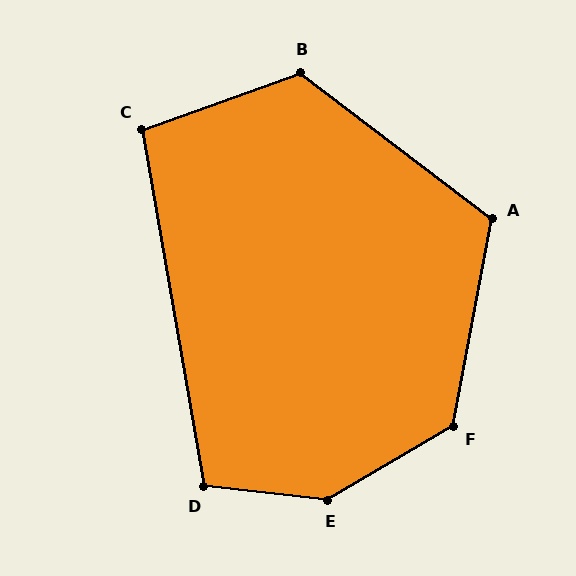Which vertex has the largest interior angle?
E, at approximately 143 degrees.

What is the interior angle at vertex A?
Approximately 117 degrees (obtuse).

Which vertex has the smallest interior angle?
C, at approximately 100 degrees.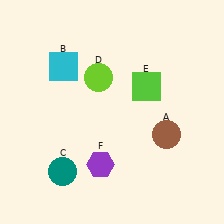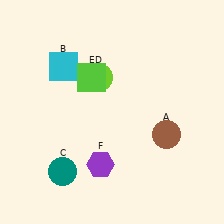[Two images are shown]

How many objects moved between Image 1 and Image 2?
1 object moved between the two images.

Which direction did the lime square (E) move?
The lime square (E) moved left.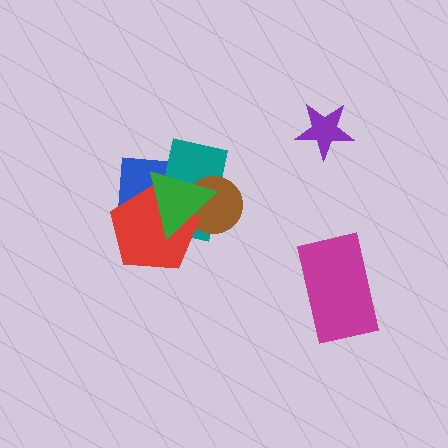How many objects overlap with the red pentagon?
4 objects overlap with the red pentagon.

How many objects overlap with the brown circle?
3 objects overlap with the brown circle.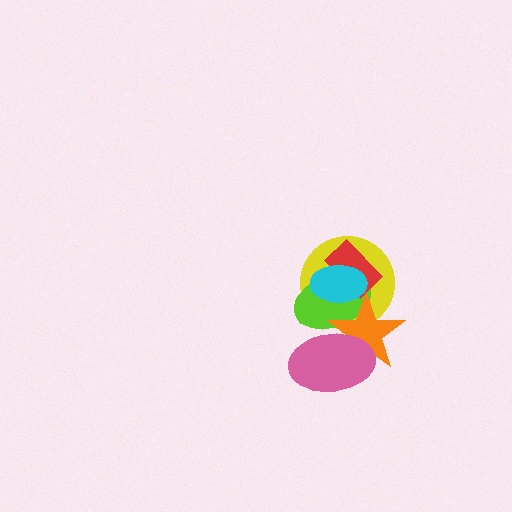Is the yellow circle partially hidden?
Yes, it is partially covered by another shape.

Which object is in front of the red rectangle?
The cyan ellipse is in front of the red rectangle.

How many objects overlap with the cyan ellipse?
4 objects overlap with the cyan ellipse.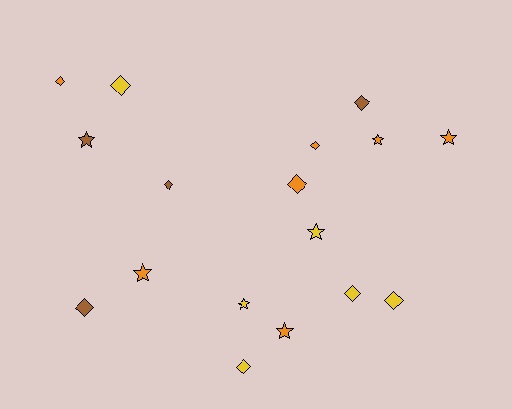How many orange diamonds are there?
There are 3 orange diamonds.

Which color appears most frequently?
Orange, with 7 objects.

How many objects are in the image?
There are 17 objects.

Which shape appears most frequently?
Diamond, with 10 objects.